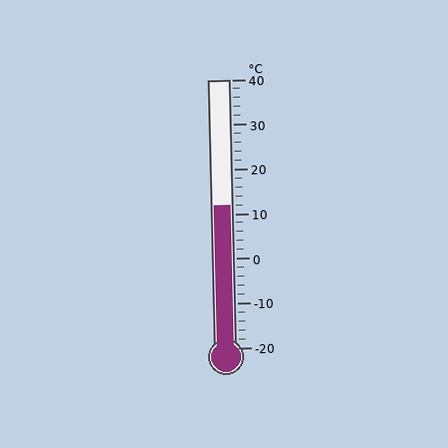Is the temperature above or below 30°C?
The temperature is below 30°C.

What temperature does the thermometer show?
The thermometer shows approximately 12°C.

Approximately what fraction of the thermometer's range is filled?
The thermometer is filled to approximately 55% of its range.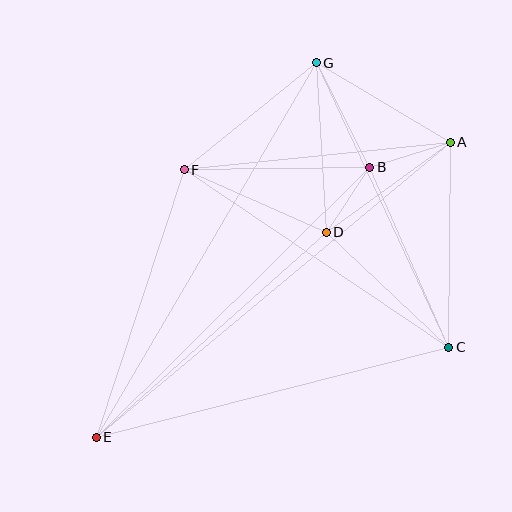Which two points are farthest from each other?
Points A and E are farthest from each other.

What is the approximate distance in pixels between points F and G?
The distance between F and G is approximately 170 pixels.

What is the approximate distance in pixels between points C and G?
The distance between C and G is approximately 314 pixels.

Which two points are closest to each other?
Points B and D are closest to each other.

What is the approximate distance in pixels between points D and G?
The distance between D and G is approximately 170 pixels.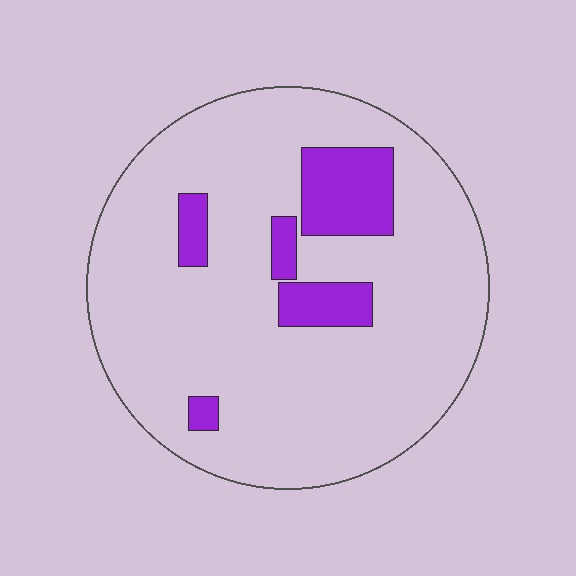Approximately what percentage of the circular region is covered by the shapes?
Approximately 15%.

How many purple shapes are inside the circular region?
5.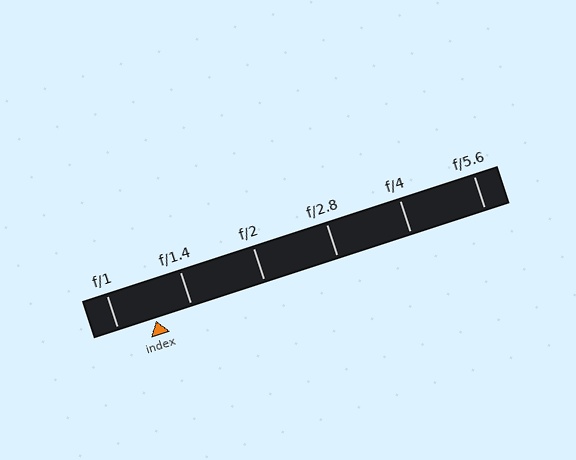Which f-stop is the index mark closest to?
The index mark is closest to f/1.4.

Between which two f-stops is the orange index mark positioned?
The index mark is between f/1 and f/1.4.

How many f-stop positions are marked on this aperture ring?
There are 6 f-stop positions marked.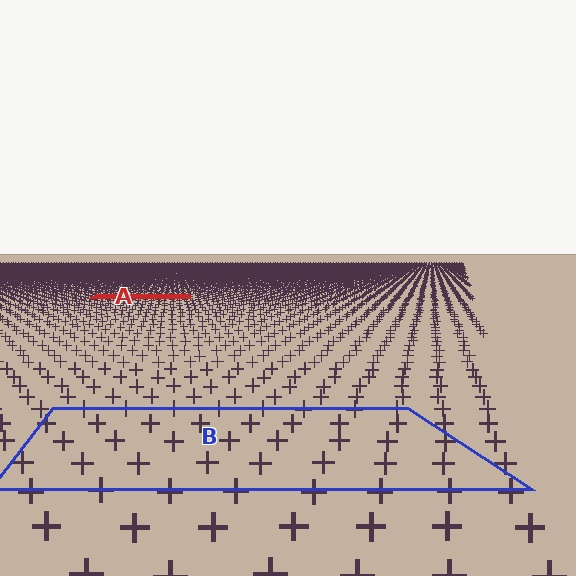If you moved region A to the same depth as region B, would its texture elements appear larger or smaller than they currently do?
They would appear larger. At a closer depth, the same texture elements are projected at a bigger on-screen size.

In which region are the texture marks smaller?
The texture marks are smaller in region A, because it is farther away.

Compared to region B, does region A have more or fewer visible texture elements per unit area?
Region A has more texture elements per unit area — they are packed more densely because it is farther away.